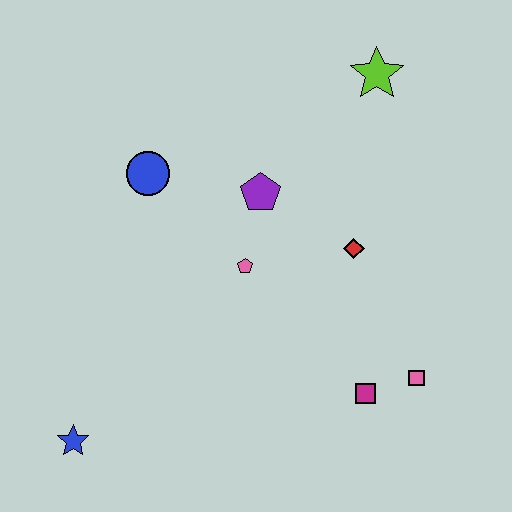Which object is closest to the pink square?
The magenta square is closest to the pink square.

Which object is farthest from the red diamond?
The blue star is farthest from the red diamond.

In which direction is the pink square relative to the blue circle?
The pink square is to the right of the blue circle.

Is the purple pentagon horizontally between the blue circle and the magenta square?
Yes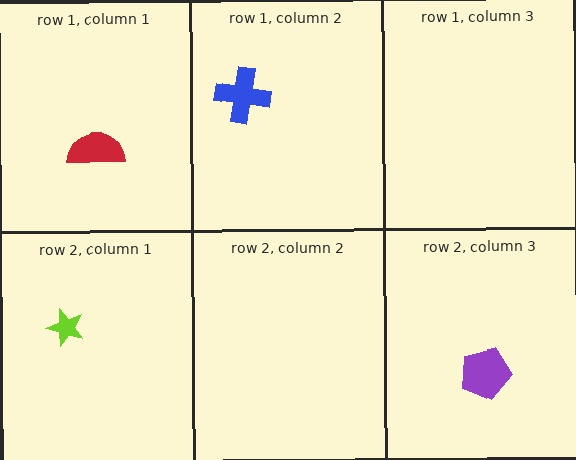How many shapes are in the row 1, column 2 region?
1.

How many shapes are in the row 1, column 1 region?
1.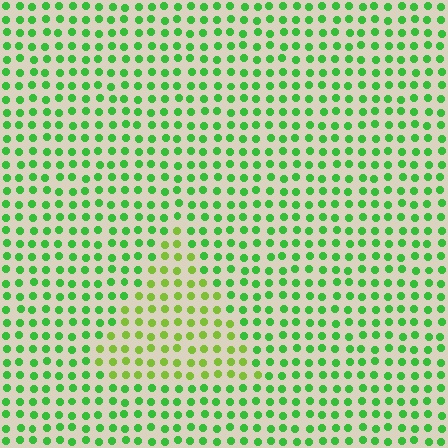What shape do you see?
I see a triangle.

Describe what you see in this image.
The image is filled with small green elements in a uniform arrangement. A triangle-shaped region is visible where the elements are tinted to a slightly different hue, forming a subtle color boundary.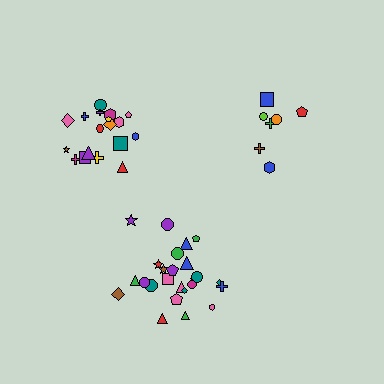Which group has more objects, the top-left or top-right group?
The top-left group.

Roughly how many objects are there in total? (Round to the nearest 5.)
Roughly 50 objects in total.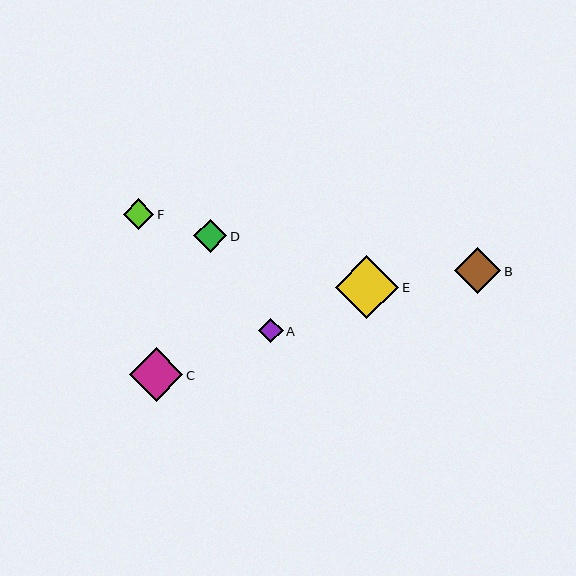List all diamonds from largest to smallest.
From largest to smallest: E, C, B, D, F, A.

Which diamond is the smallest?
Diamond A is the smallest with a size of approximately 25 pixels.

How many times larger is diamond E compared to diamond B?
Diamond E is approximately 1.4 times the size of diamond B.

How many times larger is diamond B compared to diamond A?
Diamond B is approximately 1.9 times the size of diamond A.